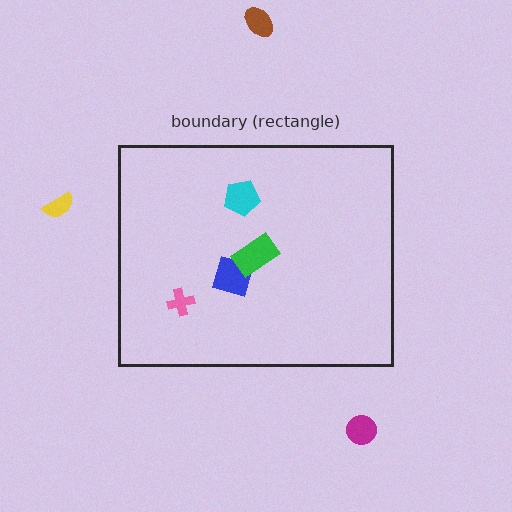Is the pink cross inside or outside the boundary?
Inside.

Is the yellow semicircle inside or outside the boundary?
Outside.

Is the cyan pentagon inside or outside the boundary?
Inside.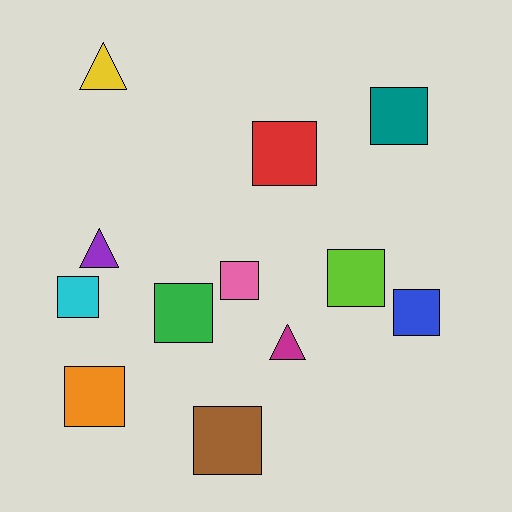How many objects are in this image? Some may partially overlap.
There are 12 objects.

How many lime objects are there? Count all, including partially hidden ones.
There is 1 lime object.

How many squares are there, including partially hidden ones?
There are 9 squares.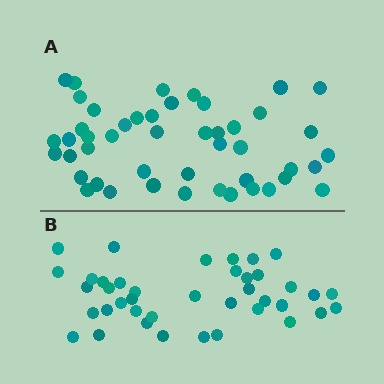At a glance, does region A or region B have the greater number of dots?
Region A (the top region) has more dots.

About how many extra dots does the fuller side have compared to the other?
Region A has roughly 8 or so more dots than region B.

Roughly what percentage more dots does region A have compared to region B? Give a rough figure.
About 20% more.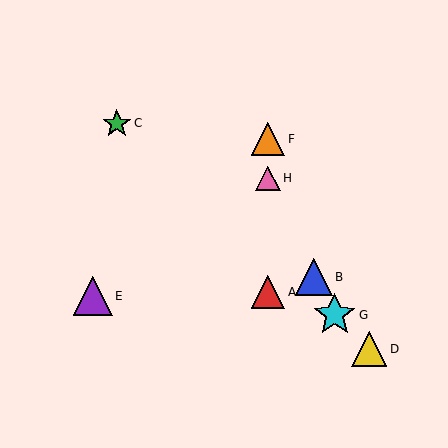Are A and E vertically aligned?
No, A is at x≈268 and E is at x≈93.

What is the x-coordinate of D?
Object D is at x≈369.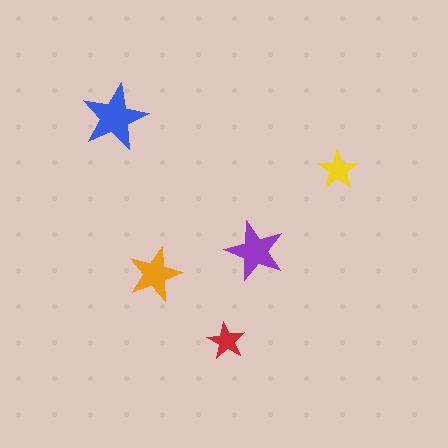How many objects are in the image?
There are 5 objects in the image.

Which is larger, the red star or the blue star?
The blue one.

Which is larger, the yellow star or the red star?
The yellow one.